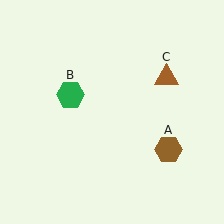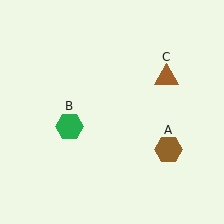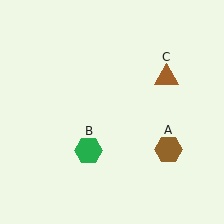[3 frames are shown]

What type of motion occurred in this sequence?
The green hexagon (object B) rotated counterclockwise around the center of the scene.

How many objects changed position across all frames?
1 object changed position: green hexagon (object B).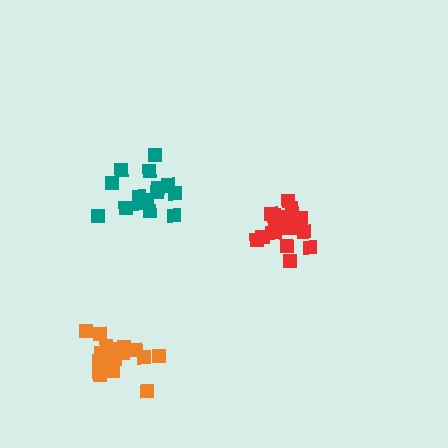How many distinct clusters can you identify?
There are 3 distinct clusters.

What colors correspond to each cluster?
The clusters are colored: orange, red, teal.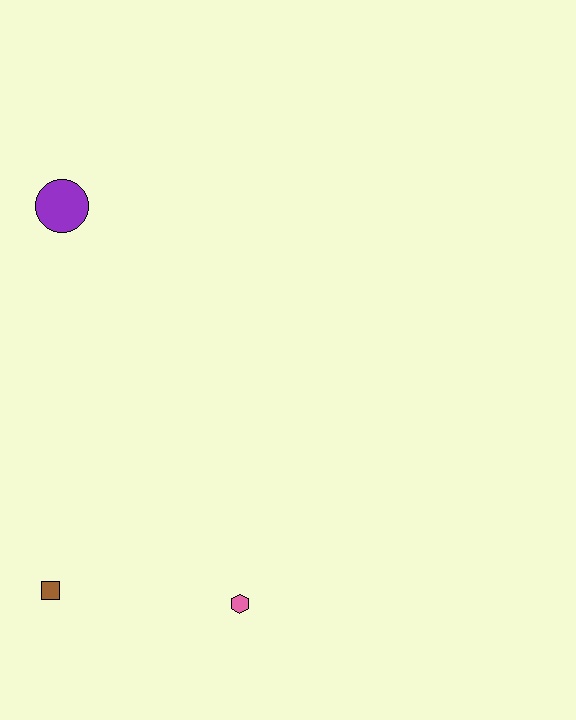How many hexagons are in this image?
There is 1 hexagon.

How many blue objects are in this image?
There are no blue objects.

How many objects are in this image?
There are 3 objects.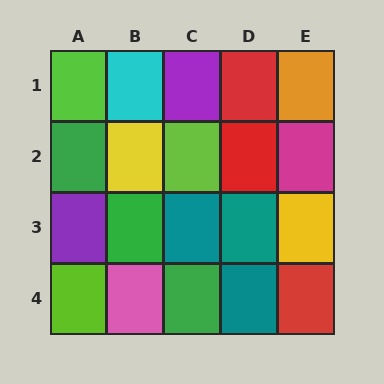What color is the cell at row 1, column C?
Purple.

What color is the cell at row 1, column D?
Red.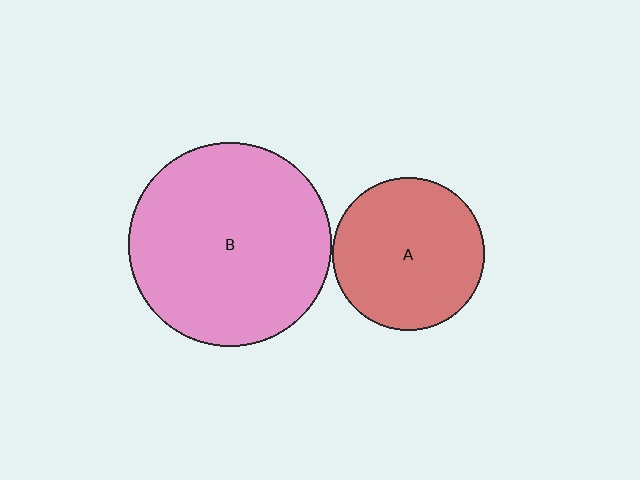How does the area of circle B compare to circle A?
Approximately 1.8 times.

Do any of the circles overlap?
No, none of the circles overlap.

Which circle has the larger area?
Circle B (pink).